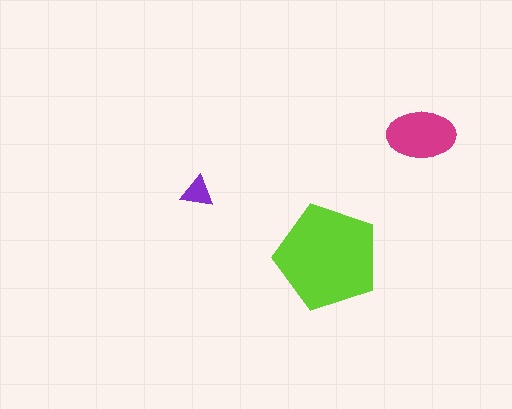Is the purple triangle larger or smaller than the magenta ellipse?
Smaller.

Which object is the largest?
The lime pentagon.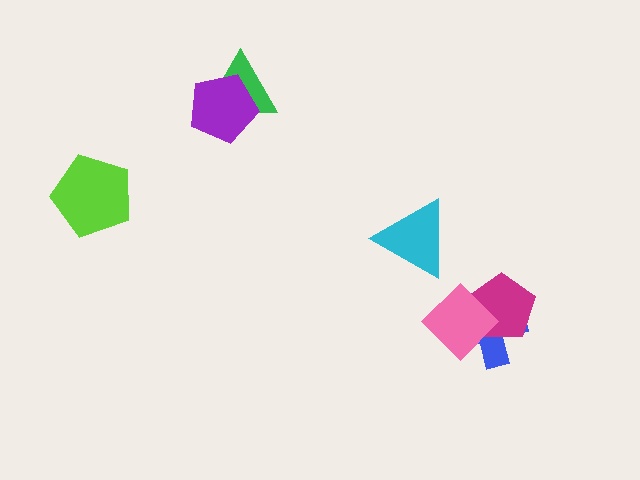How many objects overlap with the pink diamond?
2 objects overlap with the pink diamond.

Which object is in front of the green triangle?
The purple pentagon is in front of the green triangle.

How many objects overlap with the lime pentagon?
0 objects overlap with the lime pentagon.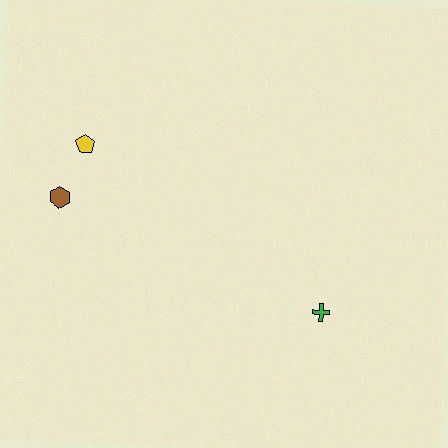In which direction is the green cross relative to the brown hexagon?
The green cross is to the right of the brown hexagon.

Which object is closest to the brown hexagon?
The yellow pentagon is closest to the brown hexagon.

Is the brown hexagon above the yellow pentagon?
No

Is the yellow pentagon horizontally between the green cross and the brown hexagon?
Yes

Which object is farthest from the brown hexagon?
The green cross is farthest from the brown hexagon.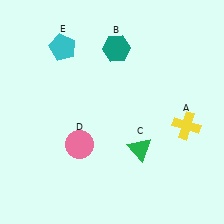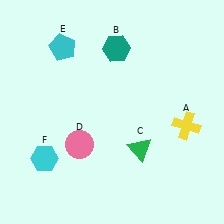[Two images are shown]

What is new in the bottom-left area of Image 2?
A cyan hexagon (F) was added in the bottom-left area of Image 2.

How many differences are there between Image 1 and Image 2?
There is 1 difference between the two images.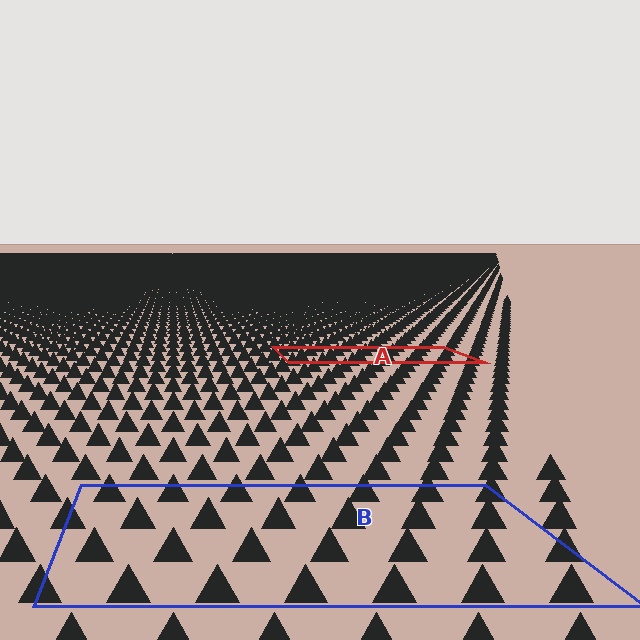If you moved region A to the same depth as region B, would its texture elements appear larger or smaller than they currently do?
They would appear larger. At a closer depth, the same texture elements are projected at a bigger on-screen size.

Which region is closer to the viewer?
Region B is closer. The texture elements there are larger and more spread out.